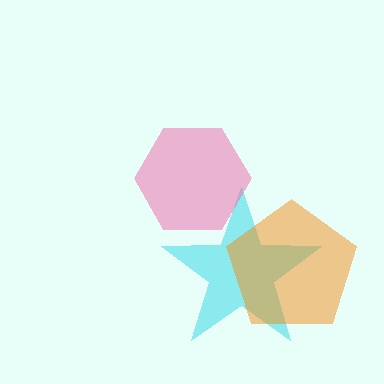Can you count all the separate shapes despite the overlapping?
Yes, there are 3 separate shapes.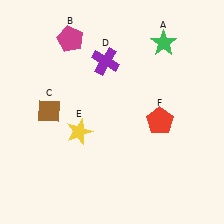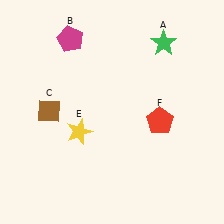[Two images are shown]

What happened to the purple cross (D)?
The purple cross (D) was removed in Image 2. It was in the top-left area of Image 1.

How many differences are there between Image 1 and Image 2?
There is 1 difference between the two images.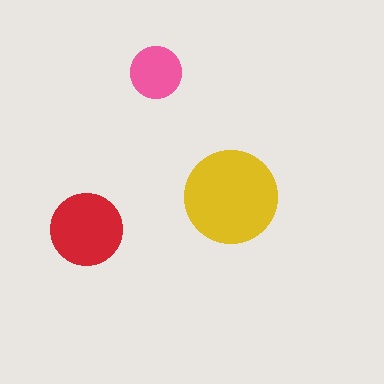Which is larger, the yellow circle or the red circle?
The yellow one.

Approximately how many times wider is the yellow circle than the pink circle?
About 2 times wider.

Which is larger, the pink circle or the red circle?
The red one.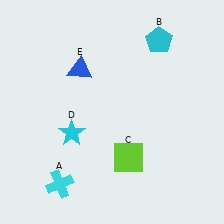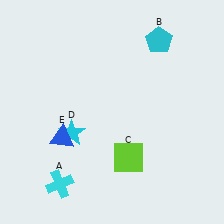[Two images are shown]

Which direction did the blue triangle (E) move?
The blue triangle (E) moved down.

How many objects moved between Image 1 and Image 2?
1 object moved between the two images.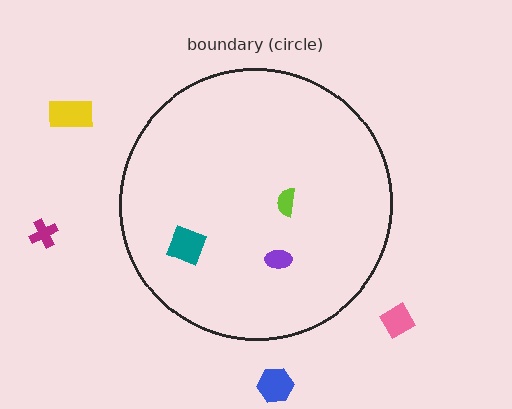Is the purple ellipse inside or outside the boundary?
Inside.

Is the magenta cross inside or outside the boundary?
Outside.